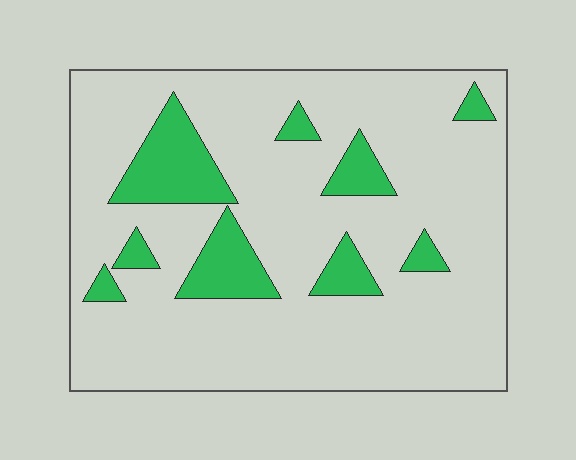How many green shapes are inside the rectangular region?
9.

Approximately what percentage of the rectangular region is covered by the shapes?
Approximately 15%.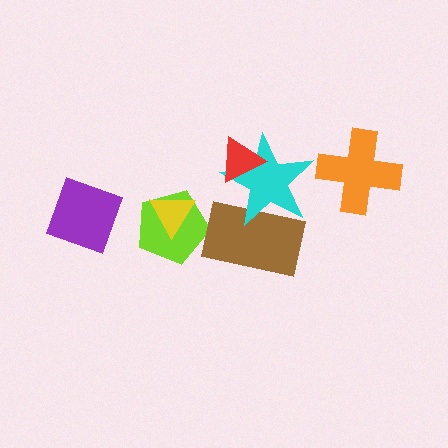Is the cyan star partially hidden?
Yes, it is partially covered by another shape.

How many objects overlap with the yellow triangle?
1 object overlaps with the yellow triangle.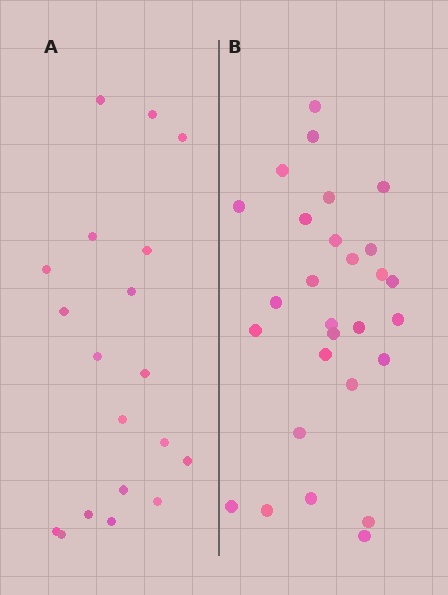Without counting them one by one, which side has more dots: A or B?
Region B (the right region) has more dots.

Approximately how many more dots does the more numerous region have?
Region B has roughly 8 or so more dots than region A.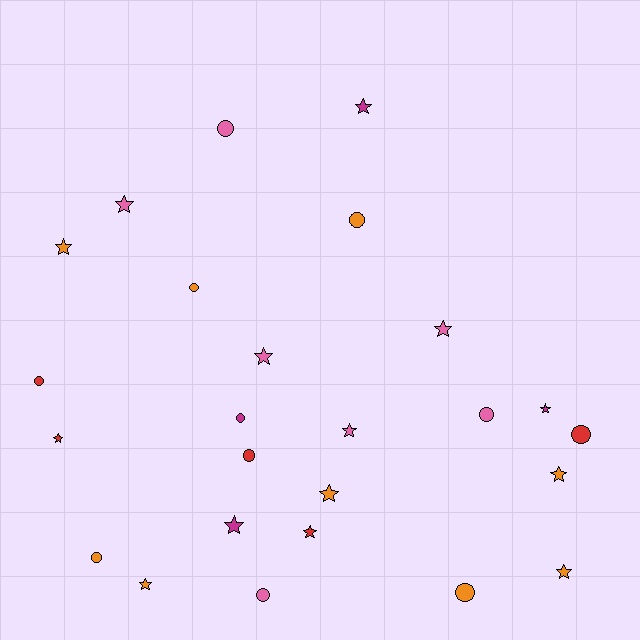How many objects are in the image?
There are 25 objects.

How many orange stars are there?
There are 5 orange stars.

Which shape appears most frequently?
Star, with 14 objects.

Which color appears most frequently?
Orange, with 9 objects.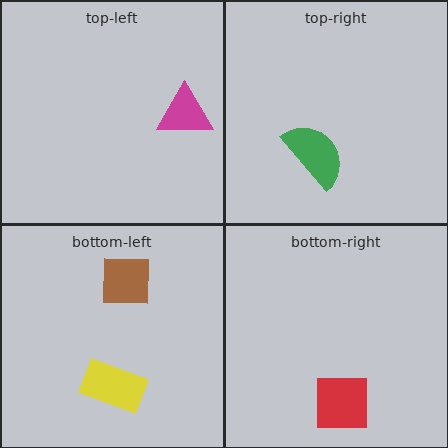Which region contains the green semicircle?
The top-right region.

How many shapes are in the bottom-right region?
1.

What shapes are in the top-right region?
The green semicircle.